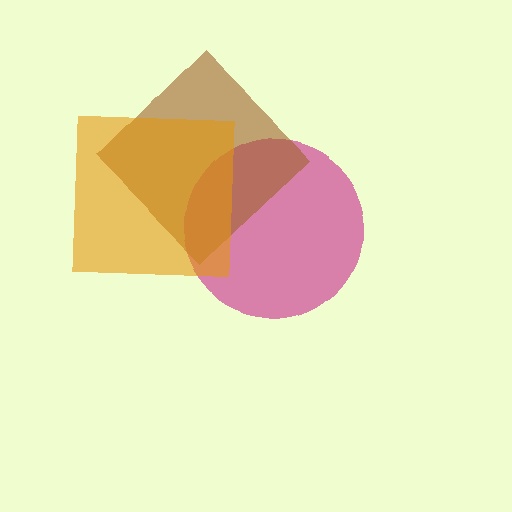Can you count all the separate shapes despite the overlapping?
Yes, there are 3 separate shapes.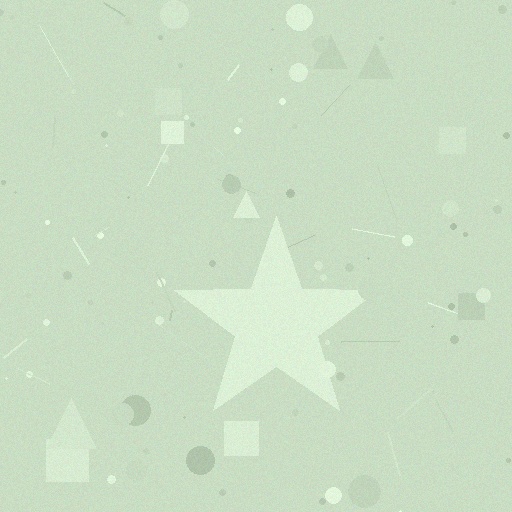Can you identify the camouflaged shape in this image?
The camouflaged shape is a star.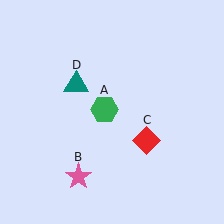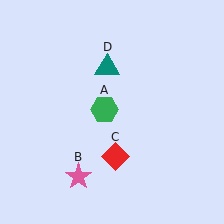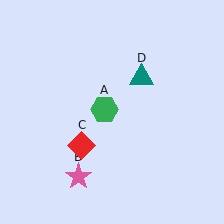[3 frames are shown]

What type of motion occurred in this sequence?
The red diamond (object C), teal triangle (object D) rotated clockwise around the center of the scene.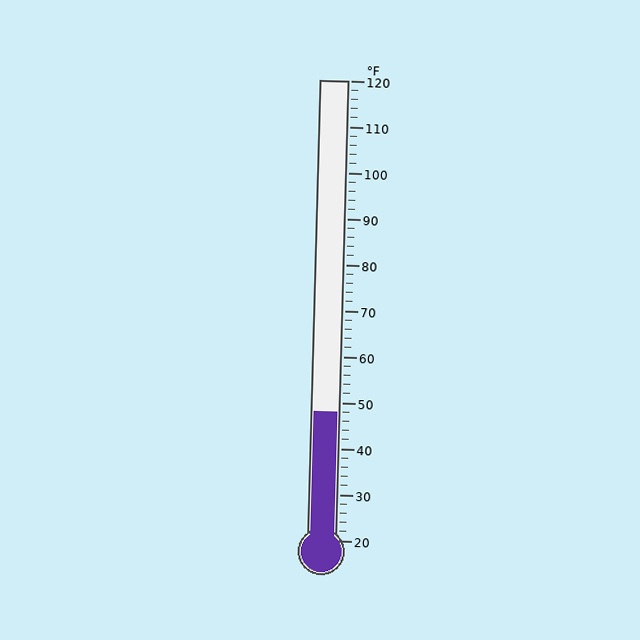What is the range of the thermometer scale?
The thermometer scale ranges from 20°F to 120°F.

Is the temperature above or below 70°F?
The temperature is below 70°F.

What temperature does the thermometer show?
The thermometer shows approximately 48°F.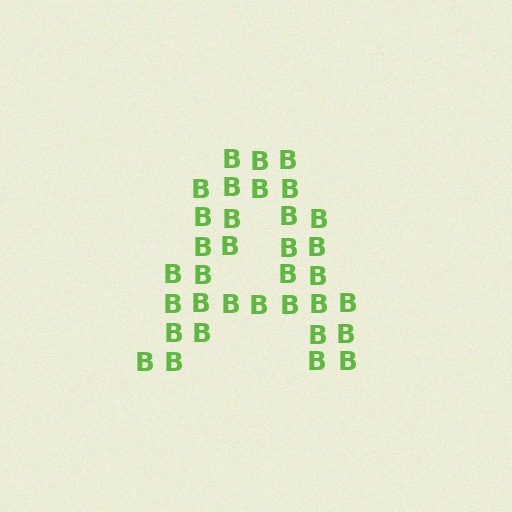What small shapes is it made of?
It is made of small letter B's.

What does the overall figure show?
The overall figure shows the letter A.